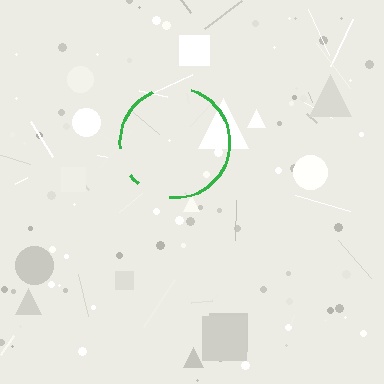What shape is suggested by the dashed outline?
The dashed outline suggests a circle.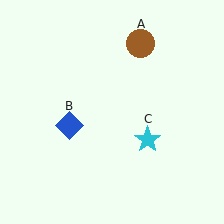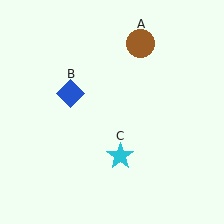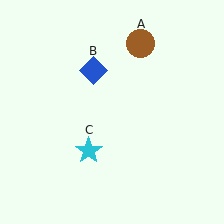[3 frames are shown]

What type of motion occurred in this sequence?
The blue diamond (object B), cyan star (object C) rotated clockwise around the center of the scene.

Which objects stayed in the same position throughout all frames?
Brown circle (object A) remained stationary.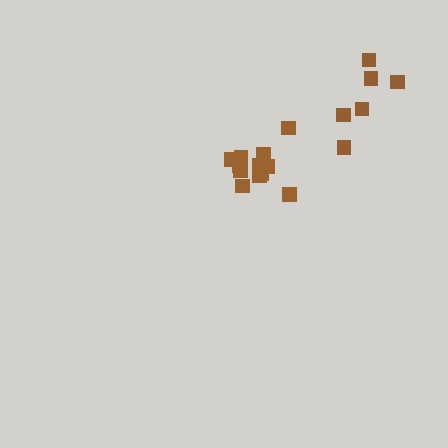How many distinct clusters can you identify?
There are 2 distinct clusters.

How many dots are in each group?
Group 1: 12 dots, Group 2: 6 dots (18 total).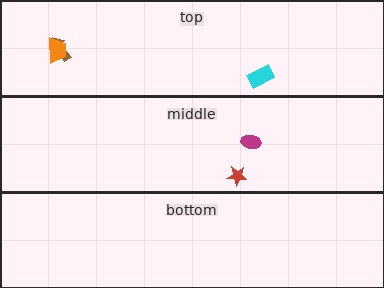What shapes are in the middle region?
The magenta ellipse, the red star.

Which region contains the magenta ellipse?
The middle region.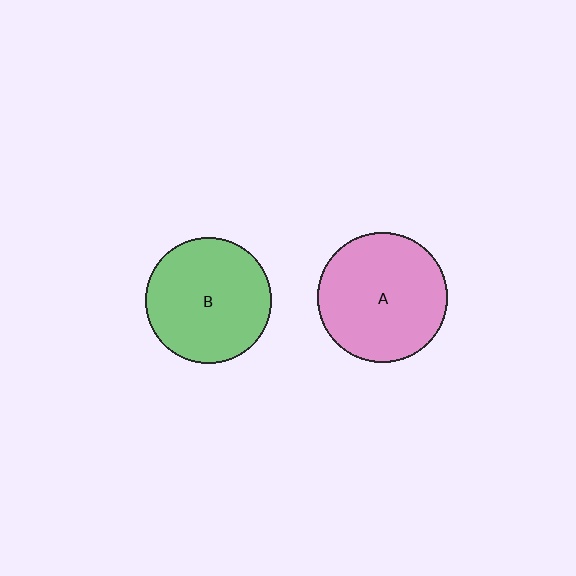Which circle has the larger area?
Circle A (pink).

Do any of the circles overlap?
No, none of the circles overlap.